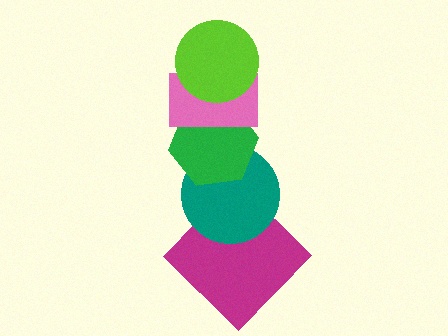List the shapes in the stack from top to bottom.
From top to bottom: the lime circle, the pink rectangle, the green hexagon, the teal circle, the magenta diamond.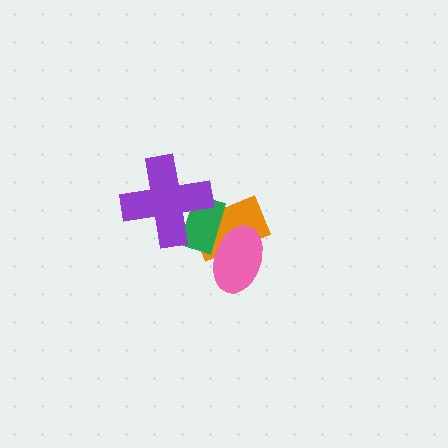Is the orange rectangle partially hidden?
Yes, it is partially covered by another shape.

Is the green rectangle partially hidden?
Yes, it is partially covered by another shape.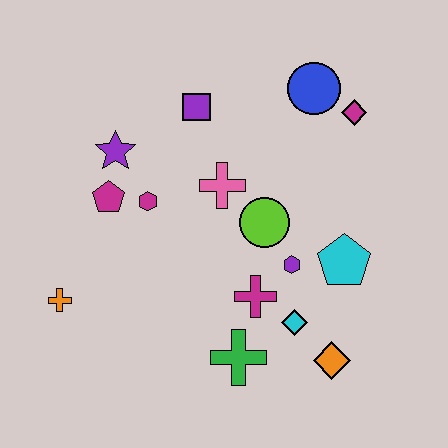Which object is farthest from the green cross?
The blue circle is farthest from the green cross.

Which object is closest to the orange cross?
The magenta pentagon is closest to the orange cross.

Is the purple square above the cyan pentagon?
Yes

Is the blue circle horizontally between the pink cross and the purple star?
No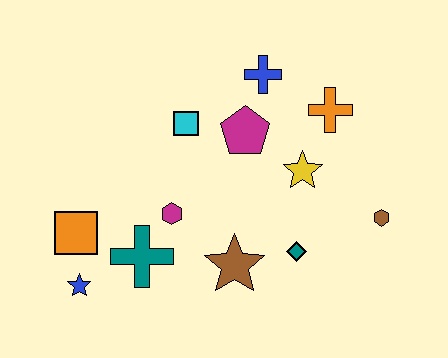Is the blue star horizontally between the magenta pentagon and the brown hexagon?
No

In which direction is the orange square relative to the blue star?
The orange square is above the blue star.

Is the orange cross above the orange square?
Yes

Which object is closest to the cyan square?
The magenta pentagon is closest to the cyan square.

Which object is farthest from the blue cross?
The blue star is farthest from the blue cross.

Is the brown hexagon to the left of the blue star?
No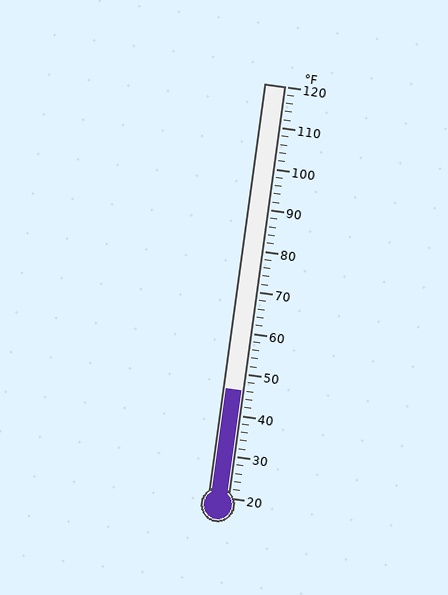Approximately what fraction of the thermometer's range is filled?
The thermometer is filled to approximately 25% of its range.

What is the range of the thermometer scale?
The thermometer scale ranges from 20°F to 120°F.